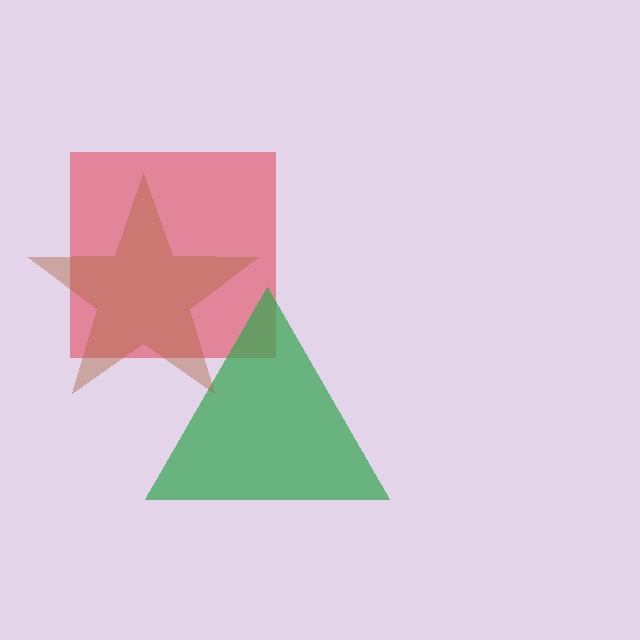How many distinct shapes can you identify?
There are 3 distinct shapes: a red square, a green triangle, a brown star.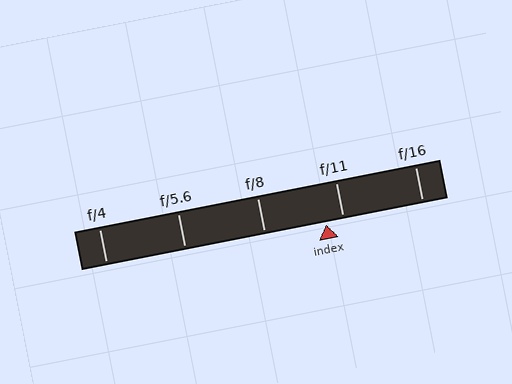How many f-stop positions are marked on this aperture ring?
There are 5 f-stop positions marked.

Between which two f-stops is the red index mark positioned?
The index mark is between f/8 and f/11.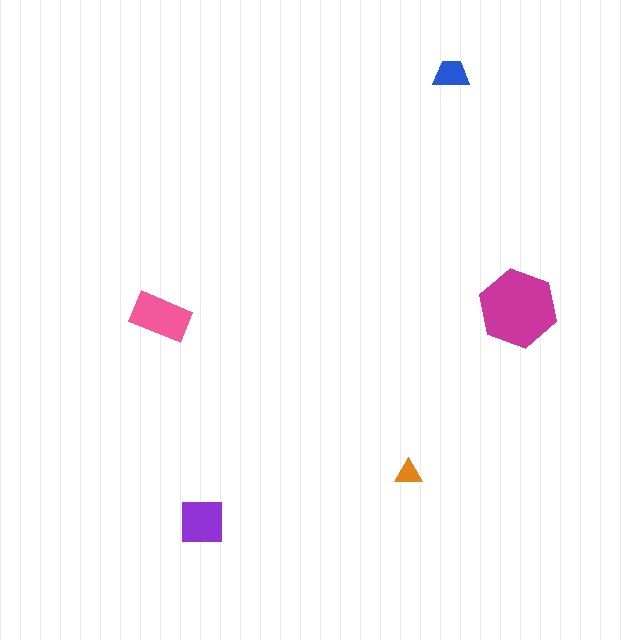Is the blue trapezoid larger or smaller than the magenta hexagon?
Smaller.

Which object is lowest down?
The purple square is bottommost.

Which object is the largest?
The magenta hexagon.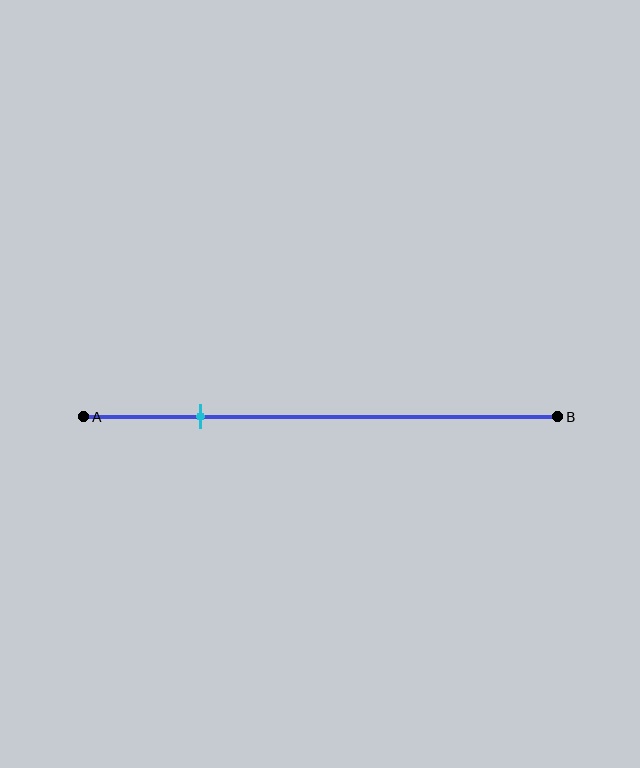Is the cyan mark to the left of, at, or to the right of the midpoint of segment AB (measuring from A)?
The cyan mark is to the left of the midpoint of segment AB.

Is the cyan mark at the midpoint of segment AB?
No, the mark is at about 25% from A, not at the 50% midpoint.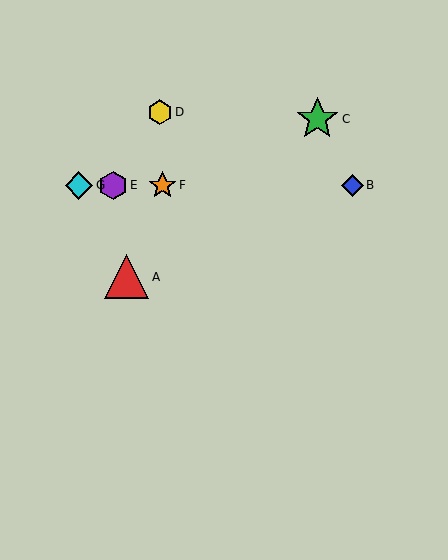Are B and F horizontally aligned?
Yes, both are at y≈185.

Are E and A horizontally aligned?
No, E is at y≈185 and A is at y≈277.